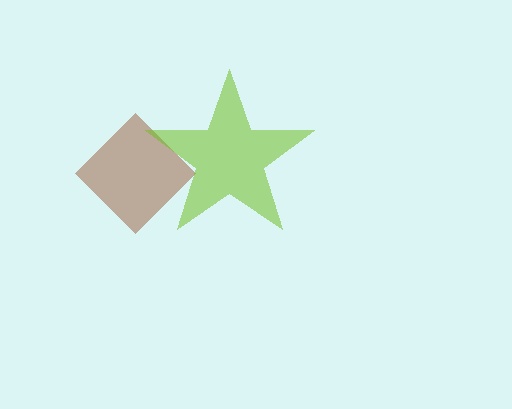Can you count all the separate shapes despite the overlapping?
Yes, there are 2 separate shapes.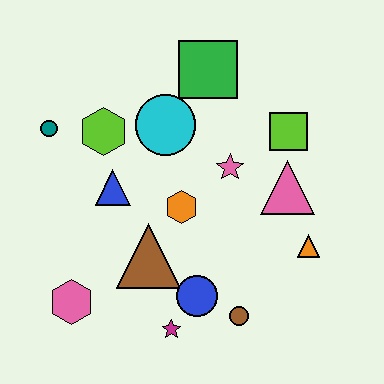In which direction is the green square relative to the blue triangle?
The green square is above the blue triangle.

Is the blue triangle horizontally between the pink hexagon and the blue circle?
Yes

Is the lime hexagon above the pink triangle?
Yes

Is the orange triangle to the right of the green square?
Yes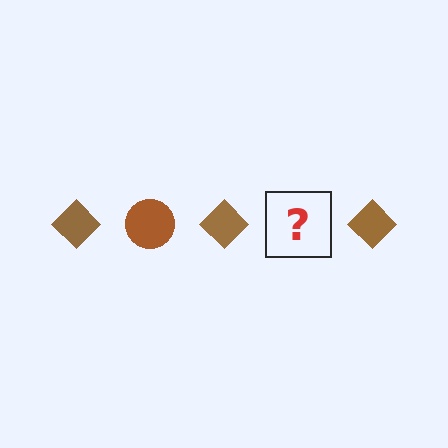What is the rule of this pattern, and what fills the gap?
The rule is that the pattern cycles through diamond, circle shapes in brown. The gap should be filled with a brown circle.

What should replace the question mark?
The question mark should be replaced with a brown circle.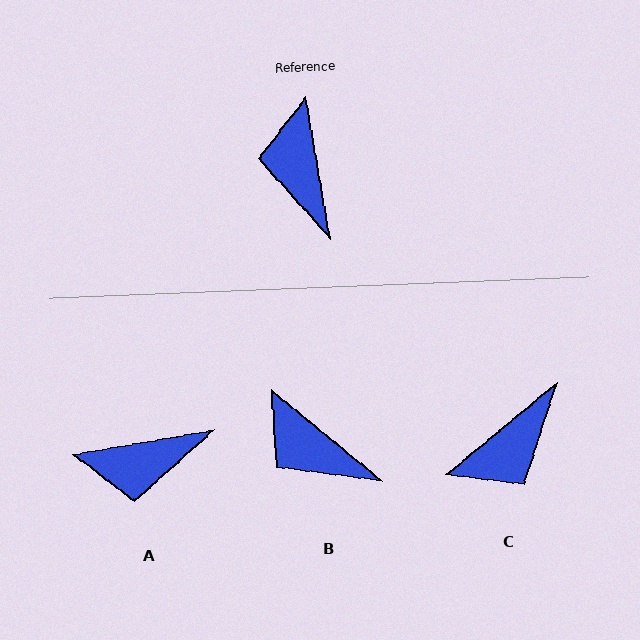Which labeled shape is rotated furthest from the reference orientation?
C, about 120 degrees away.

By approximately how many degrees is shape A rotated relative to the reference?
Approximately 90 degrees counter-clockwise.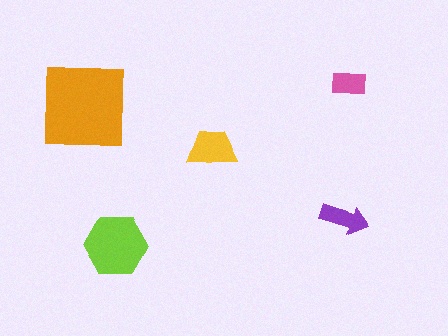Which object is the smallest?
The pink rectangle.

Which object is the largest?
The orange square.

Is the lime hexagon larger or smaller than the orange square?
Smaller.